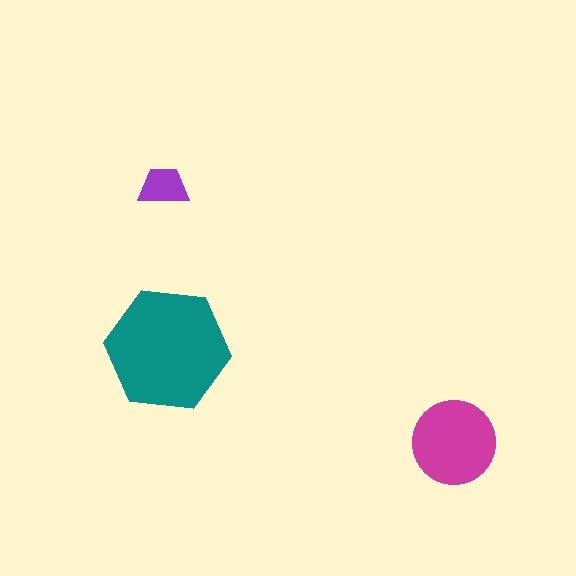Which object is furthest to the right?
The magenta circle is rightmost.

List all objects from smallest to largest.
The purple trapezoid, the magenta circle, the teal hexagon.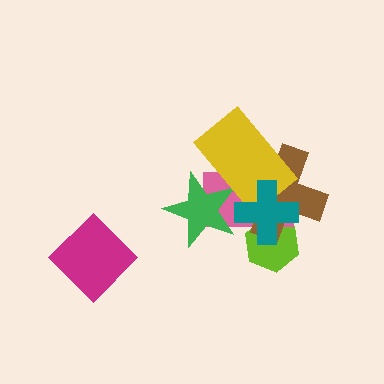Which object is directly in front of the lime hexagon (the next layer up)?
The pink rectangle is directly in front of the lime hexagon.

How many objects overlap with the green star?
2 objects overlap with the green star.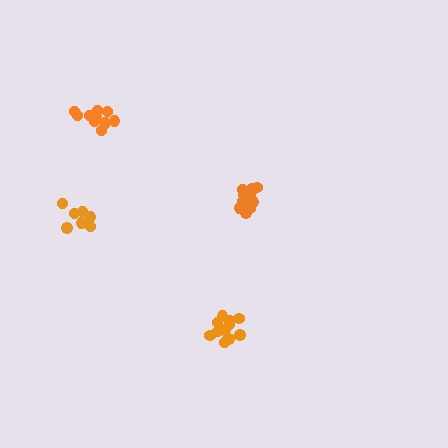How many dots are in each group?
Group 1: 8 dots, Group 2: 10 dots, Group 3: 12 dots, Group 4: 12 dots (42 total).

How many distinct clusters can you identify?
There are 4 distinct clusters.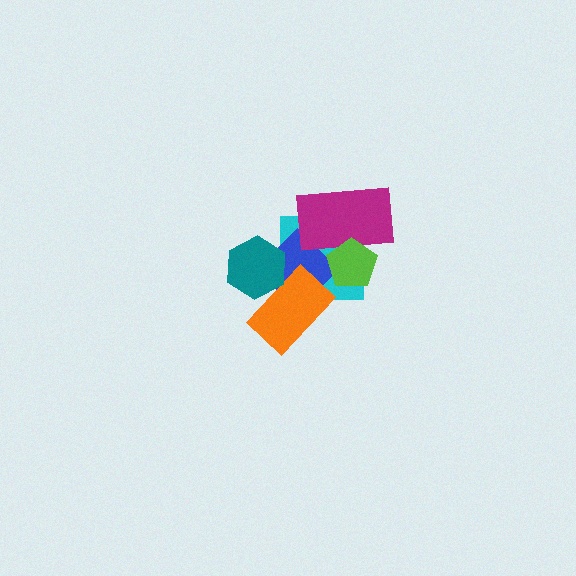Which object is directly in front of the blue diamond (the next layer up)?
The orange rectangle is directly in front of the blue diamond.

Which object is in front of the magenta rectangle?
The lime pentagon is in front of the magenta rectangle.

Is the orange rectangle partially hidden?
Yes, it is partially covered by another shape.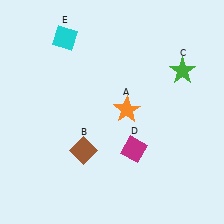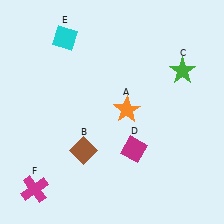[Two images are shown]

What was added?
A magenta cross (F) was added in Image 2.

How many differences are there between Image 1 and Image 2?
There is 1 difference between the two images.